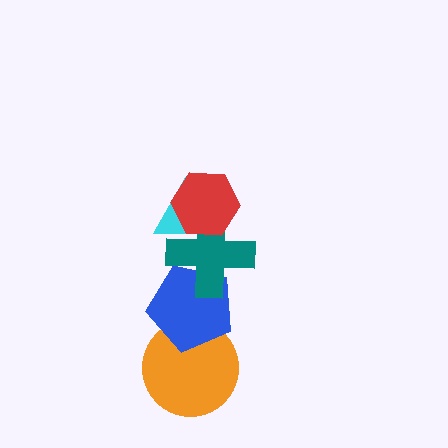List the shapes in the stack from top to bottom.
From top to bottom: the red hexagon, the cyan triangle, the teal cross, the blue pentagon, the orange circle.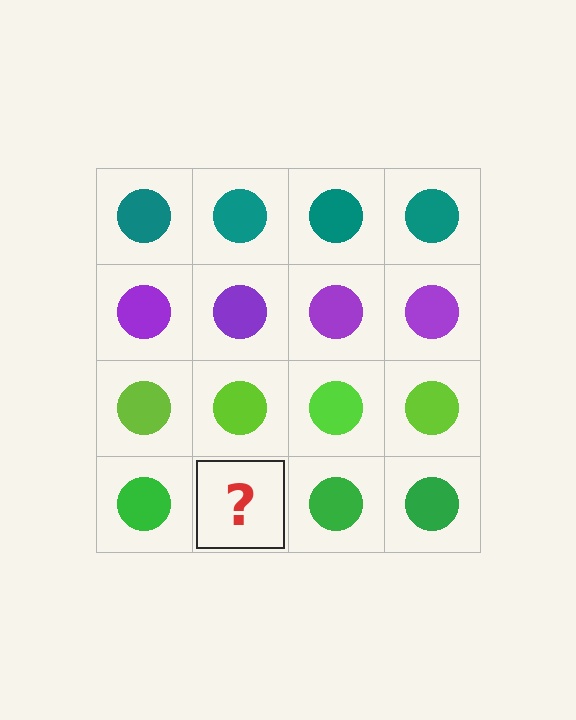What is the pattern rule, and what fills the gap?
The rule is that each row has a consistent color. The gap should be filled with a green circle.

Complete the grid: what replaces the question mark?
The question mark should be replaced with a green circle.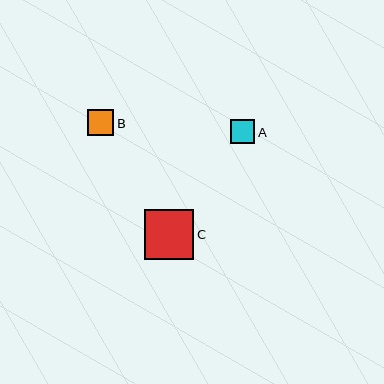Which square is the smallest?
Square A is the smallest with a size of approximately 24 pixels.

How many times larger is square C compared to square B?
Square C is approximately 1.9 times the size of square B.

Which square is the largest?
Square C is the largest with a size of approximately 49 pixels.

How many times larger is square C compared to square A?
Square C is approximately 2.0 times the size of square A.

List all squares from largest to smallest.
From largest to smallest: C, B, A.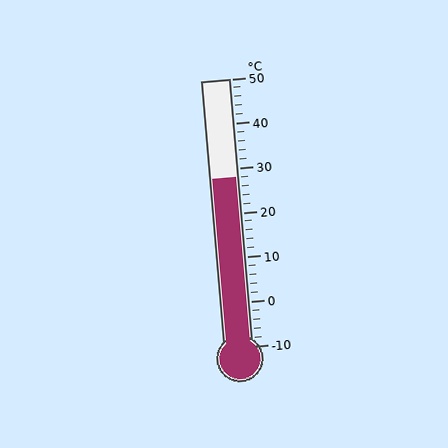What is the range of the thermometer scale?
The thermometer scale ranges from -10°C to 50°C.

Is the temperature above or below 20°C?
The temperature is above 20°C.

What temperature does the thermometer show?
The thermometer shows approximately 28°C.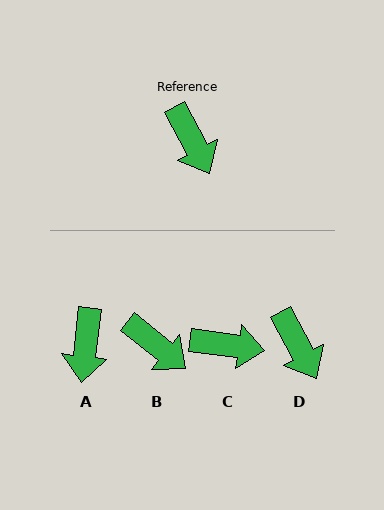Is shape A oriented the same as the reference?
No, it is off by about 35 degrees.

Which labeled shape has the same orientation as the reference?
D.